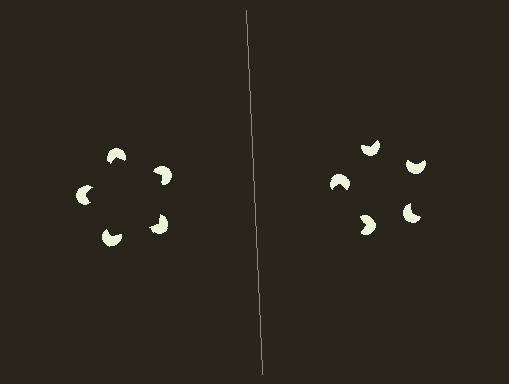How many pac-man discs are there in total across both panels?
10 — 5 on each side.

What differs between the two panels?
The pac-man discs are positioned identically on both sides; only the wedge orientations differ. On the left they align to a pentagon; on the right they are misaligned.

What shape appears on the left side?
An illusory pentagon.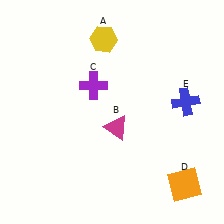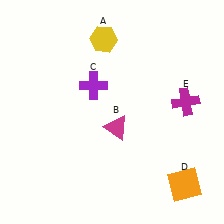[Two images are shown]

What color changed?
The cross (E) changed from blue in Image 1 to magenta in Image 2.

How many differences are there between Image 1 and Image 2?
There is 1 difference between the two images.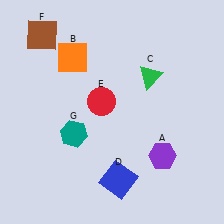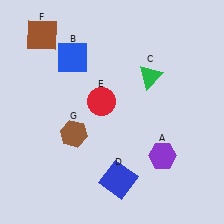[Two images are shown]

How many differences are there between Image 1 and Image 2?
There are 2 differences between the two images.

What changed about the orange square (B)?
In Image 1, B is orange. In Image 2, it changed to blue.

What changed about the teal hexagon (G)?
In Image 1, G is teal. In Image 2, it changed to brown.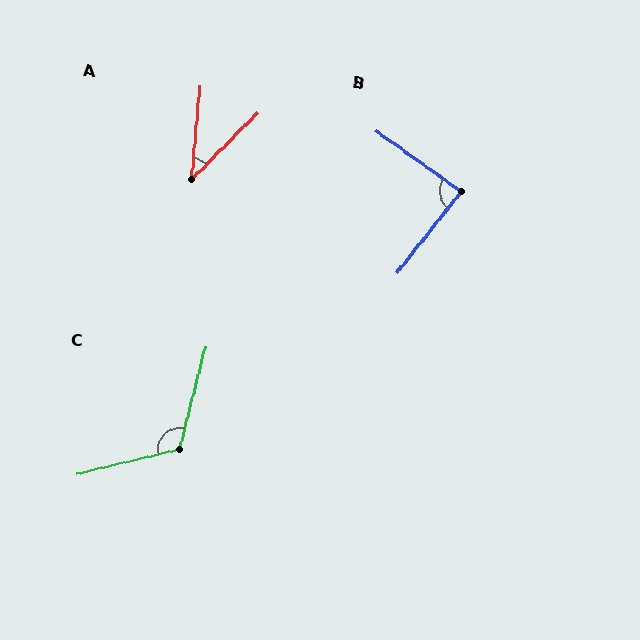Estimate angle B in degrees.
Approximately 87 degrees.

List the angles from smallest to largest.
A (40°), B (87°), C (118°).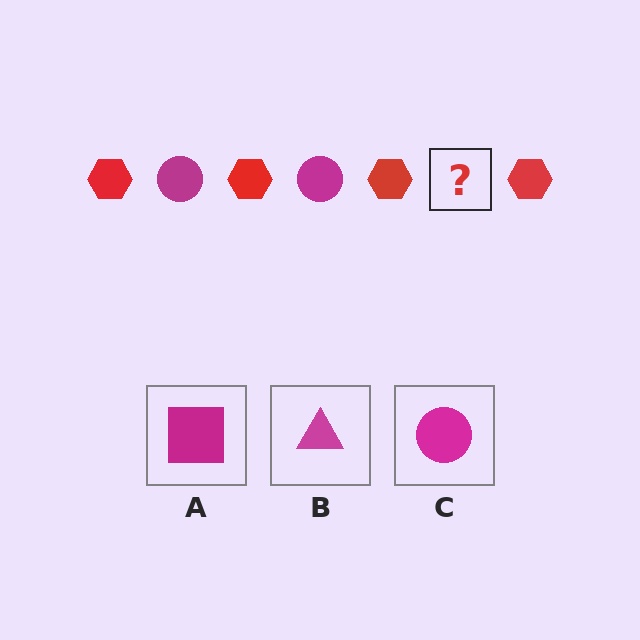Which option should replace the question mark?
Option C.